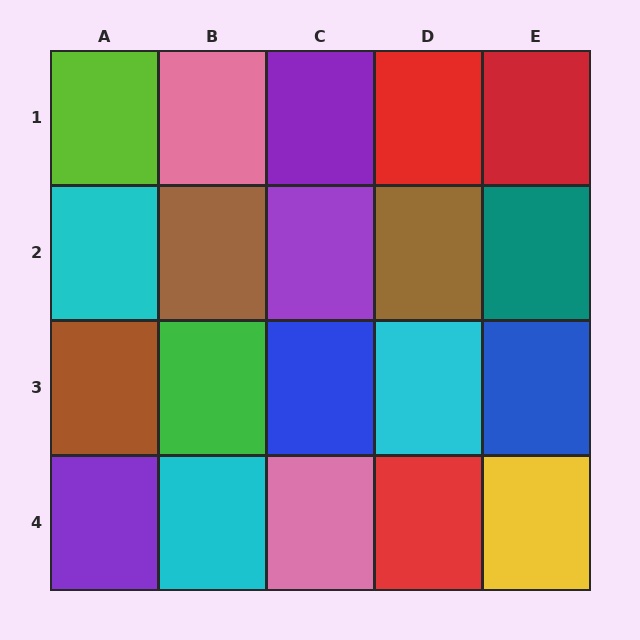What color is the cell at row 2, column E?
Teal.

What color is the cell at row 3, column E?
Blue.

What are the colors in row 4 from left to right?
Purple, cyan, pink, red, yellow.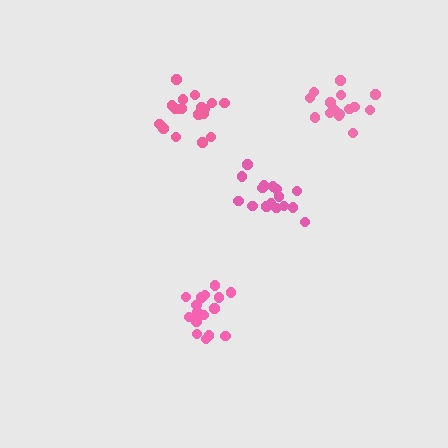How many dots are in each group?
Group 1: 18 dots, Group 2: 15 dots, Group 3: 16 dots, Group 4: 16 dots (65 total).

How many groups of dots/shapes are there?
There are 4 groups.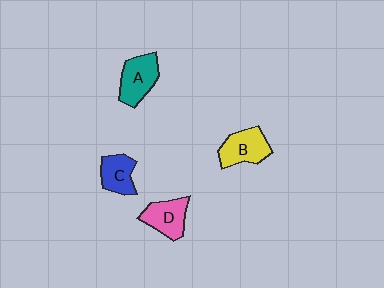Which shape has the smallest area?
Shape C (blue).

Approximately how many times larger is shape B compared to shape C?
Approximately 1.2 times.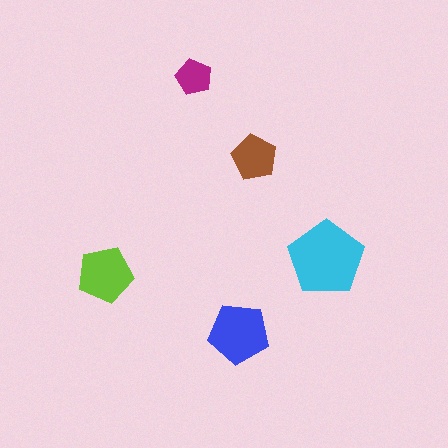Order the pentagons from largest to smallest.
the cyan one, the blue one, the lime one, the brown one, the magenta one.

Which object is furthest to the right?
The cyan pentagon is rightmost.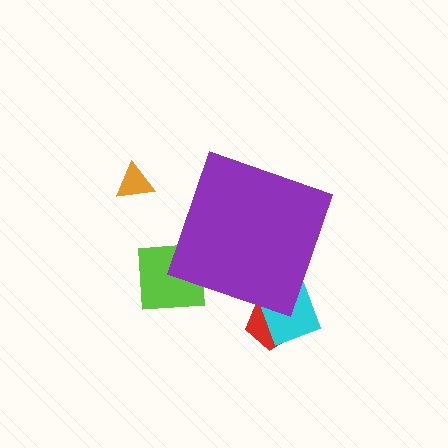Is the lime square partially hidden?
Yes, the lime square is partially hidden behind the purple diamond.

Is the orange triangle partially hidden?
No, the orange triangle is fully visible.